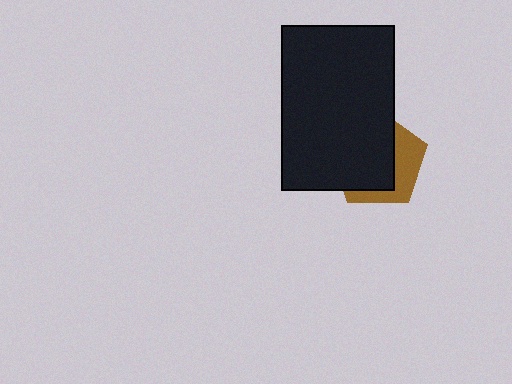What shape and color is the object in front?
The object in front is a black rectangle.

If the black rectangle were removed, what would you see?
You would see the complete brown pentagon.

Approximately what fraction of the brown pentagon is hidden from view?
Roughly 65% of the brown pentagon is hidden behind the black rectangle.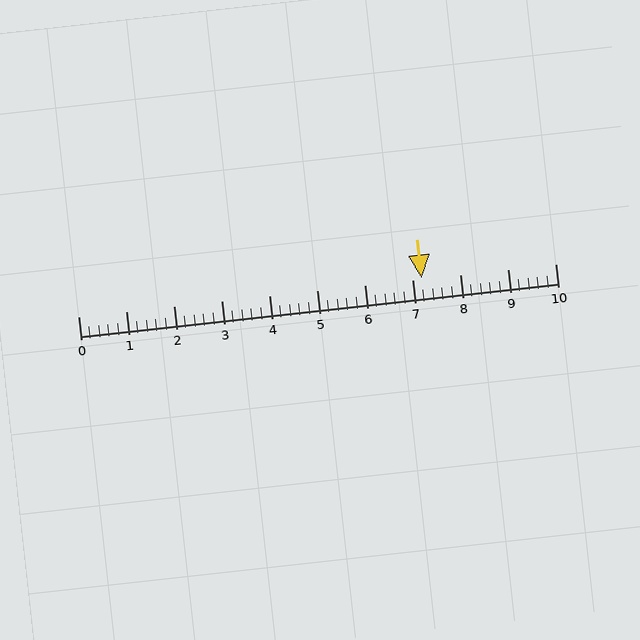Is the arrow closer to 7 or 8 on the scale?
The arrow is closer to 7.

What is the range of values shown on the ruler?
The ruler shows values from 0 to 10.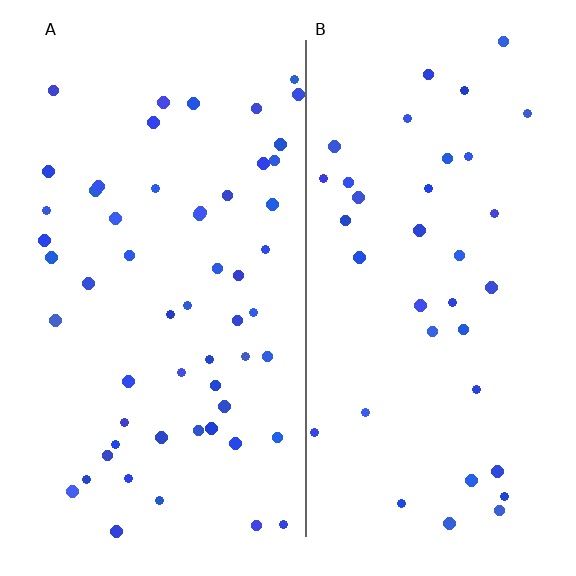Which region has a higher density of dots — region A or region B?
A (the left).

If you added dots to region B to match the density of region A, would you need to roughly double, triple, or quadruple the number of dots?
Approximately double.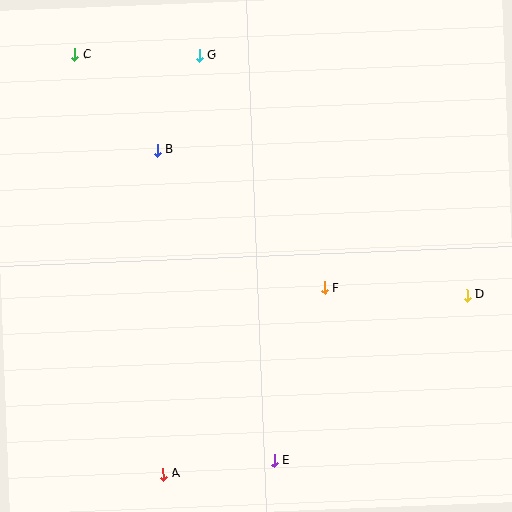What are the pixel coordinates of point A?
Point A is at (163, 474).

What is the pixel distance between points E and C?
The distance between E and C is 452 pixels.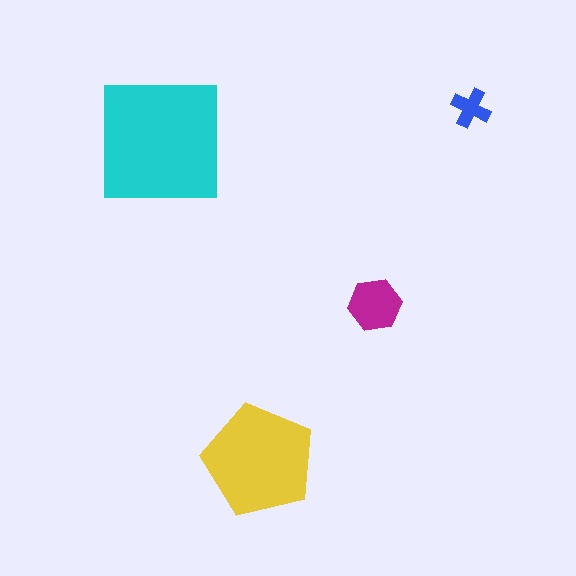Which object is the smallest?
The blue cross.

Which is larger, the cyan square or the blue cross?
The cyan square.